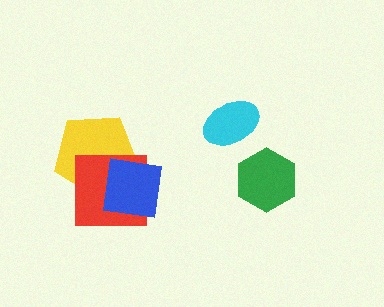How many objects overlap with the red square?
2 objects overlap with the red square.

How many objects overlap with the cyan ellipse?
0 objects overlap with the cyan ellipse.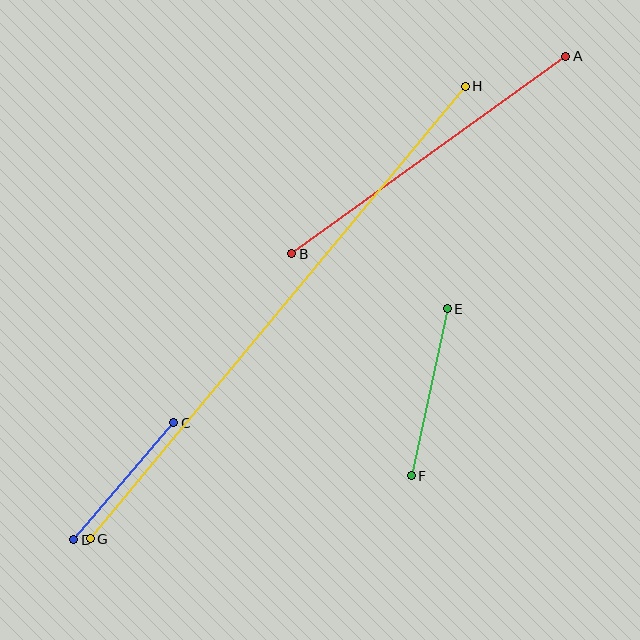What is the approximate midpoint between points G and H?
The midpoint is at approximately (278, 312) pixels.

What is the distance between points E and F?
The distance is approximately 171 pixels.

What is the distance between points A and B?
The distance is approximately 338 pixels.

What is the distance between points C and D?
The distance is approximately 154 pixels.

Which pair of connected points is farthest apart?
Points G and H are farthest apart.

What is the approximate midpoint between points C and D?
The midpoint is at approximately (124, 481) pixels.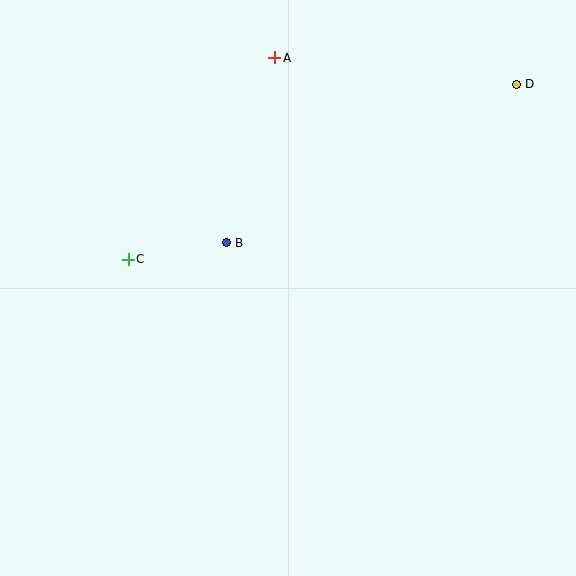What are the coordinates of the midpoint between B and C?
The midpoint between B and C is at (178, 251).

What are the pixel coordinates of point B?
Point B is at (227, 243).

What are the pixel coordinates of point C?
Point C is at (128, 259).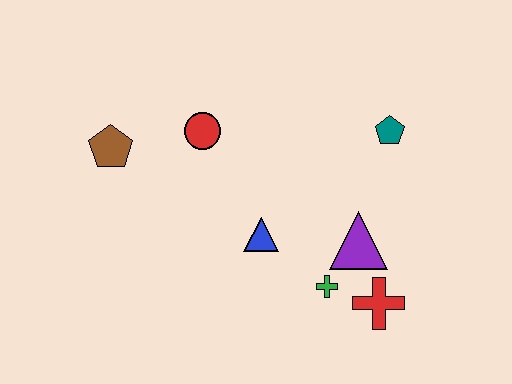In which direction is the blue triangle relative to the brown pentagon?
The blue triangle is to the right of the brown pentagon.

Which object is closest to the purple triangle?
The green cross is closest to the purple triangle.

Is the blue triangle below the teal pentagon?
Yes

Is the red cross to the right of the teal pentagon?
No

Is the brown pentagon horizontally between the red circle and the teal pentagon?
No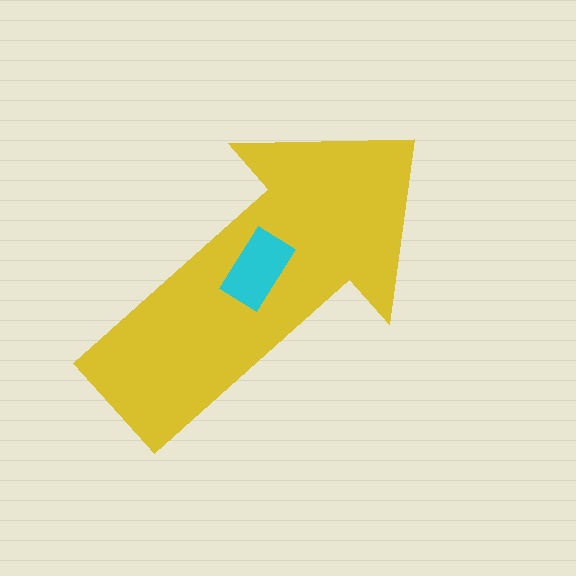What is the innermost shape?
The cyan rectangle.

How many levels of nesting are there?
2.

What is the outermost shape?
The yellow arrow.